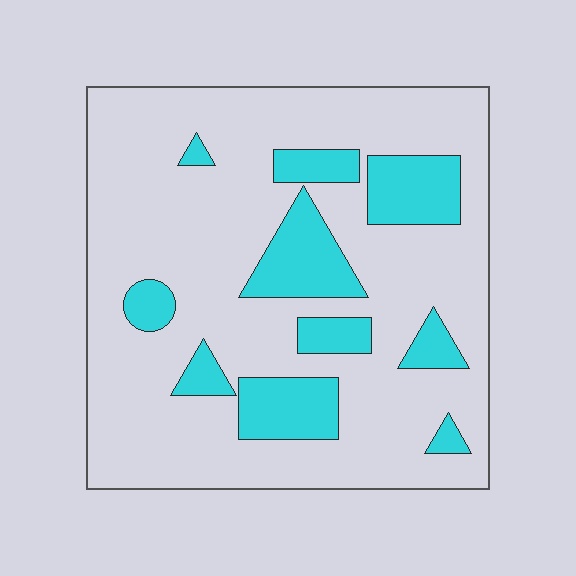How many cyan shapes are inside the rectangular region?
10.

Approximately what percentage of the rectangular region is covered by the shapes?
Approximately 20%.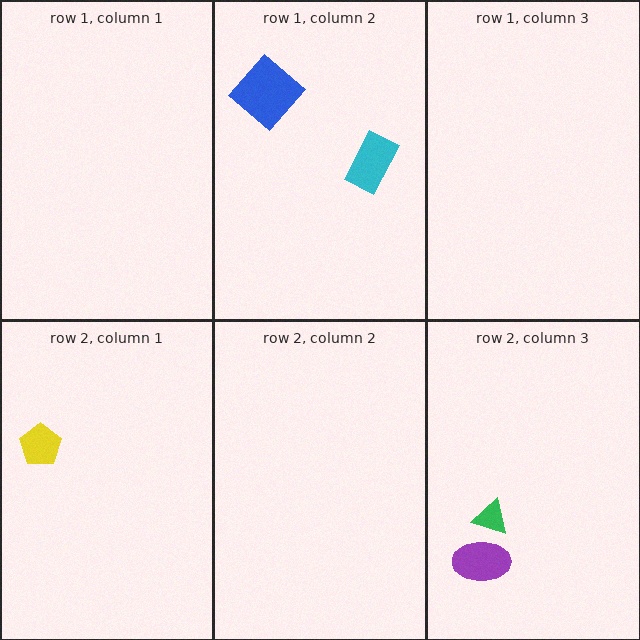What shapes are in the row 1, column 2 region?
The blue diamond, the cyan rectangle.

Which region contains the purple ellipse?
The row 2, column 3 region.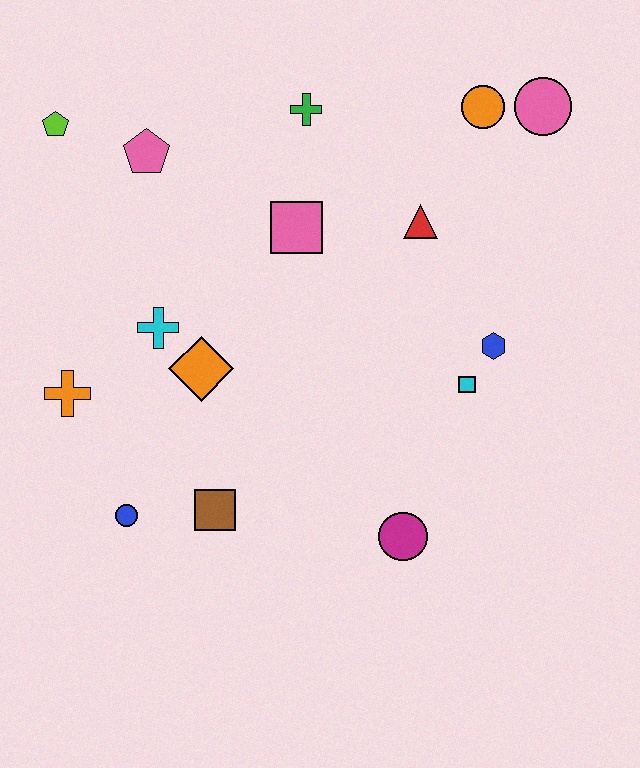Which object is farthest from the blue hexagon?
The lime pentagon is farthest from the blue hexagon.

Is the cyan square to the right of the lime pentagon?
Yes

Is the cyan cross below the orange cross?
No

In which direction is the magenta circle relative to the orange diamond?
The magenta circle is to the right of the orange diamond.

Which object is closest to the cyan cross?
The orange diamond is closest to the cyan cross.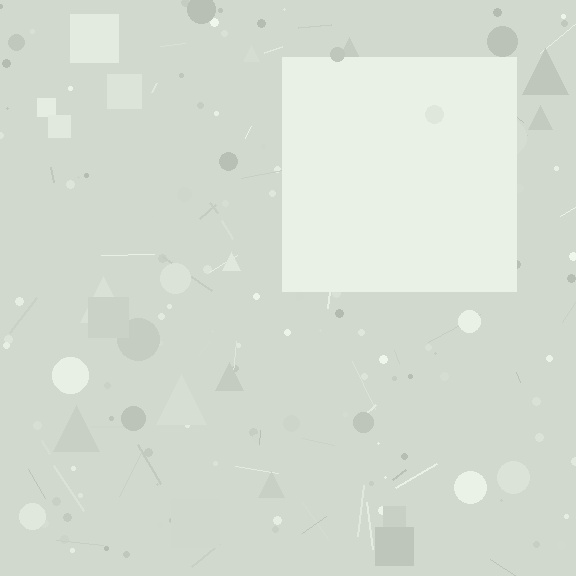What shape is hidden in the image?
A square is hidden in the image.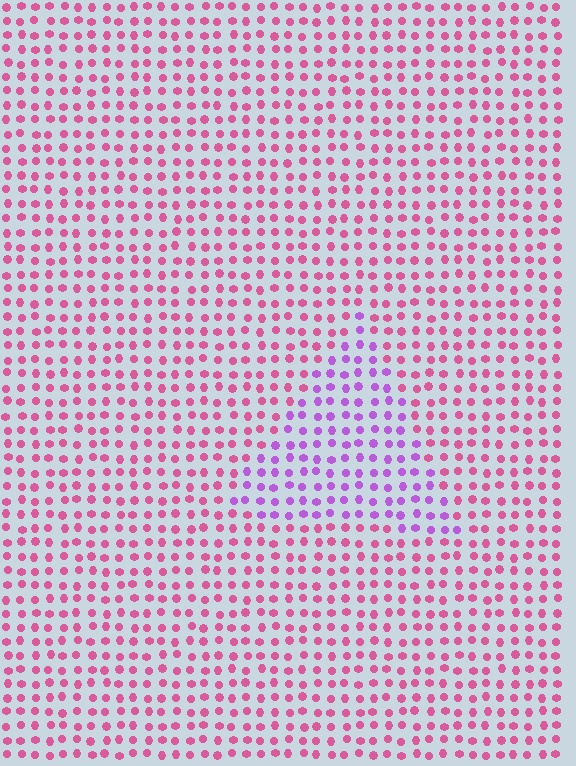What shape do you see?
I see a triangle.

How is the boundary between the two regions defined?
The boundary is defined purely by a slight shift in hue (about 45 degrees). Spacing, size, and orientation are identical on both sides.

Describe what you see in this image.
The image is filled with small pink elements in a uniform arrangement. A triangle-shaped region is visible where the elements are tinted to a slightly different hue, forming a subtle color boundary.